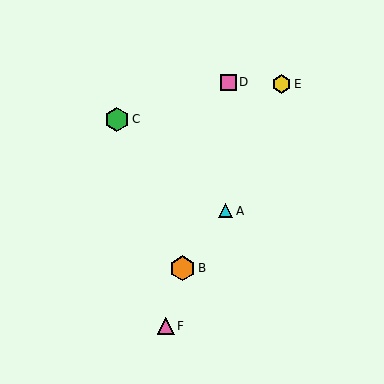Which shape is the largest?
The green hexagon (labeled C) is the largest.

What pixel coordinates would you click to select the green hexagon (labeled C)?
Click at (117, 119) to select the green hexagon C.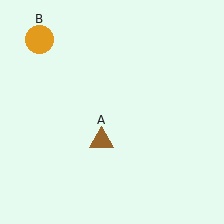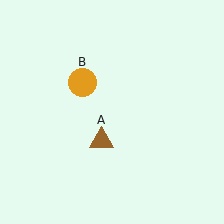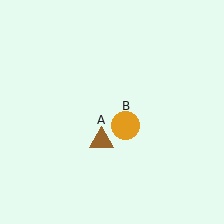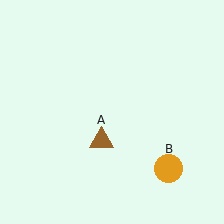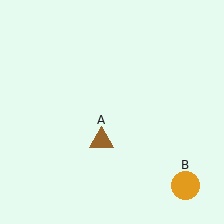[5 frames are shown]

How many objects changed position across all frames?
1 object changed position: orange circle (object B).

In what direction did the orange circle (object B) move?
The orange circle (object B) moved down and to the right.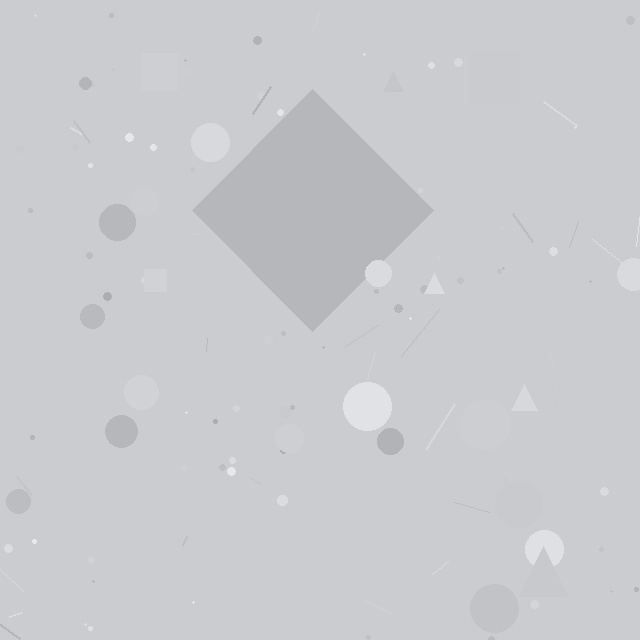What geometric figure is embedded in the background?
A diamond is embedded in the background.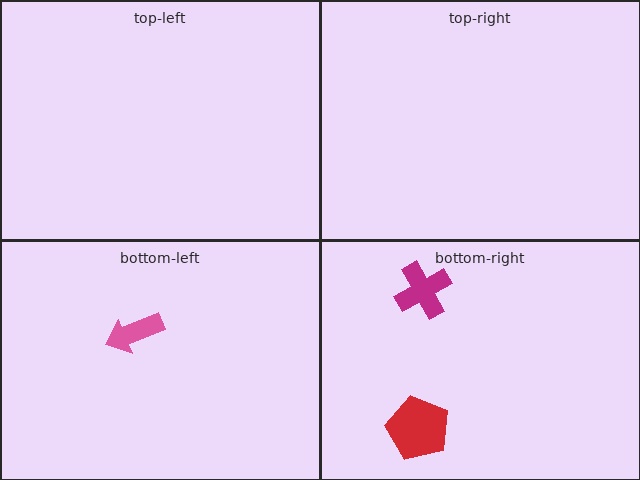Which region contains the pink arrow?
The bottom-left region.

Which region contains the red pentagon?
The bottom-right region.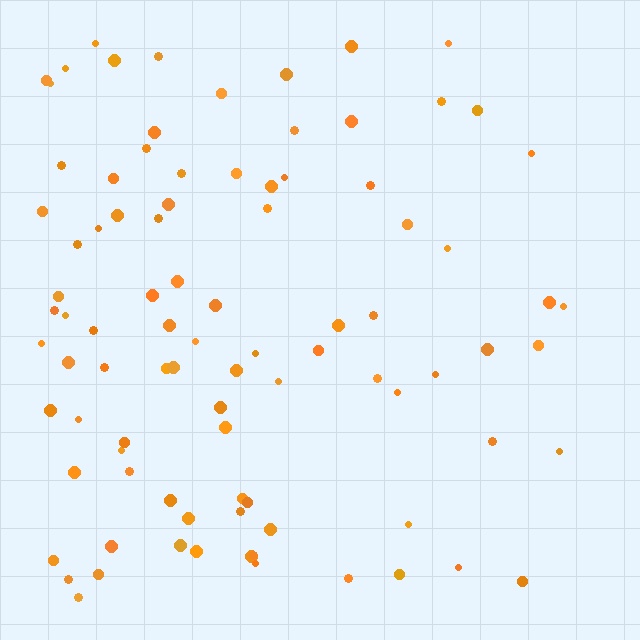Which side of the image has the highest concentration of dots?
The left.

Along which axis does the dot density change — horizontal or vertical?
Horizontal.